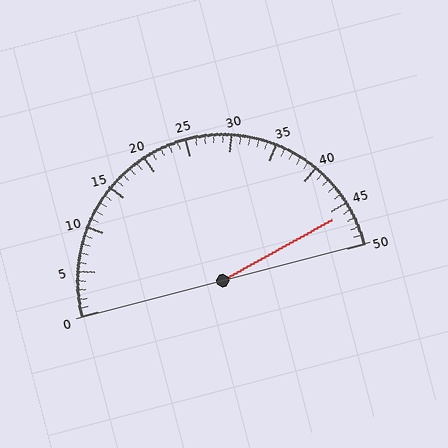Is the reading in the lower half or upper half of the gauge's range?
The reading is in the upper half of the range (0 to 50).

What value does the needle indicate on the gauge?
The needle indicates approximately 46.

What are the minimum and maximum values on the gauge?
The gauge ranges from 0 to 50.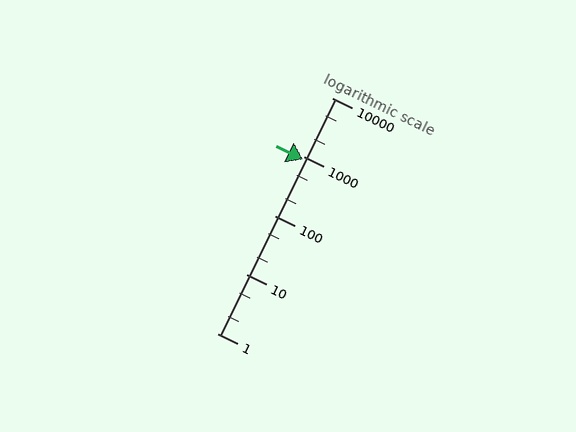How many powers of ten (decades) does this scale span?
The scale spans 4 decades, from 1 to 10000.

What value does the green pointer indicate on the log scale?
The pointer indicates approximately 910.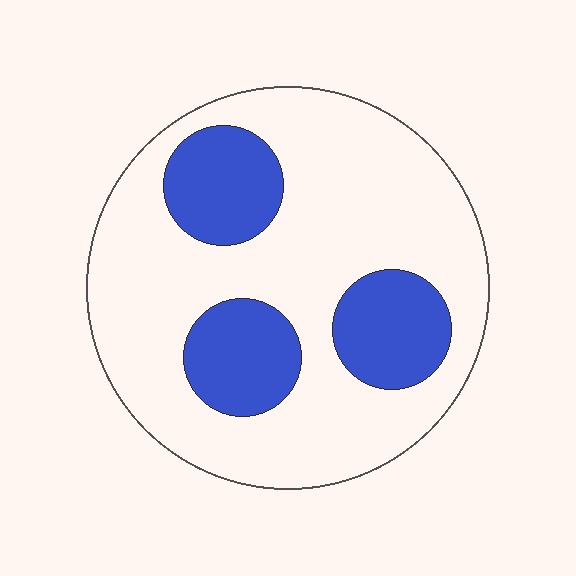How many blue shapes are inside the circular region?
3.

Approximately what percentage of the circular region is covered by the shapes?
Approximately 25%.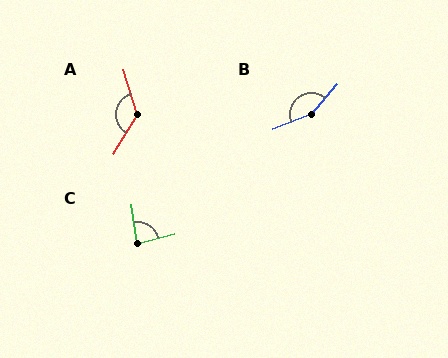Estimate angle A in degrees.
Approximately 133 degrees.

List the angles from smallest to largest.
C (82°), A (133°), B (152°).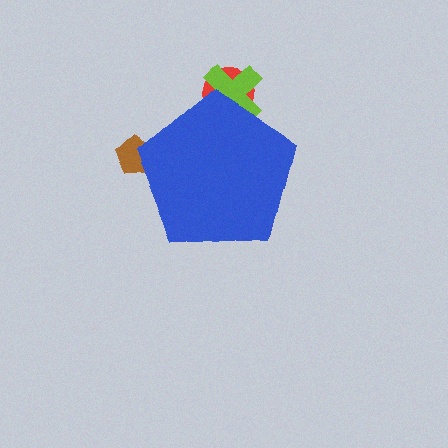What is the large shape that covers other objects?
A blue pentagon.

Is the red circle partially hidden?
Yes, the red circle is partially hidden behind the blue pentagon.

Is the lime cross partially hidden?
Yes, the lime cross is partially hidden behind the blue pentagon.